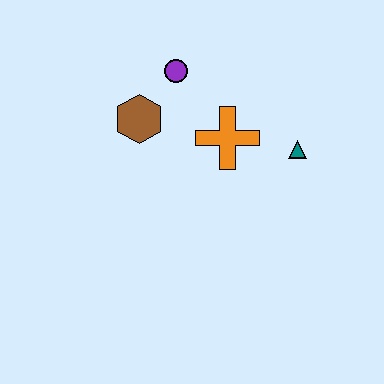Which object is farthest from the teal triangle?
The brown hexagon is farthest from the teal triangle.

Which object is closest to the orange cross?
The teal triangle is closest to the orange cross.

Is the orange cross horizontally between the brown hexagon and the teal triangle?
Yes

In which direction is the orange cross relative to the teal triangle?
The orange cross is to the left of the teal triangle.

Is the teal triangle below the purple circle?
Yes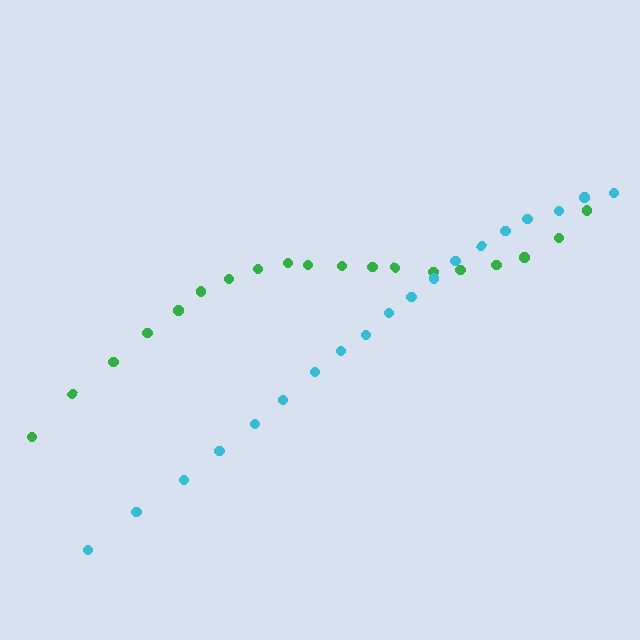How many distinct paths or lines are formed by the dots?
There are 2 distinct paths.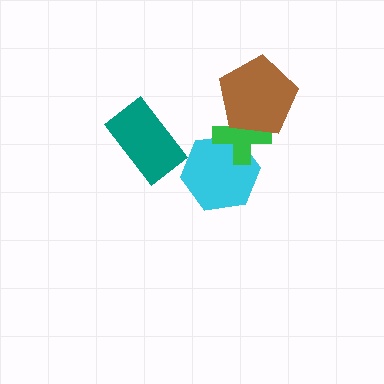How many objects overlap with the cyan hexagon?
1 object overlaps with the cyan hexagon.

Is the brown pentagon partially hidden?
No, no other shape covers it.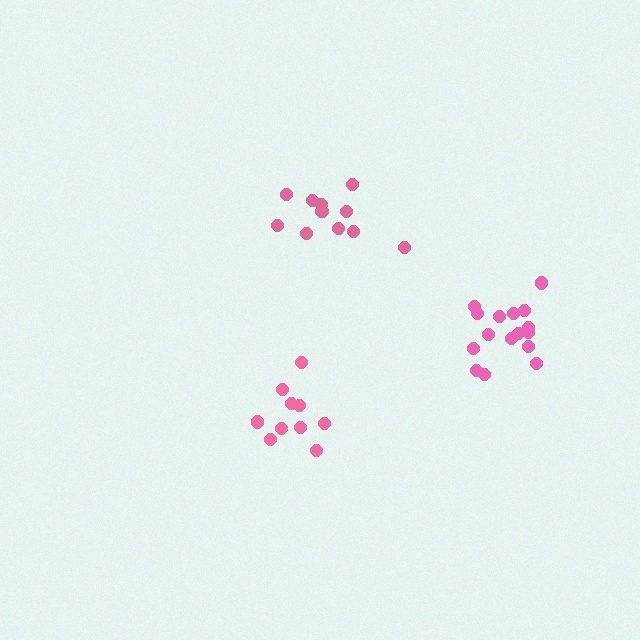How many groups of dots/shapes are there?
There are 3 groups.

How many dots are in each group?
Group 1: 16 dots, Group 2: 10 dots, Group 3: 11 dots (37 total).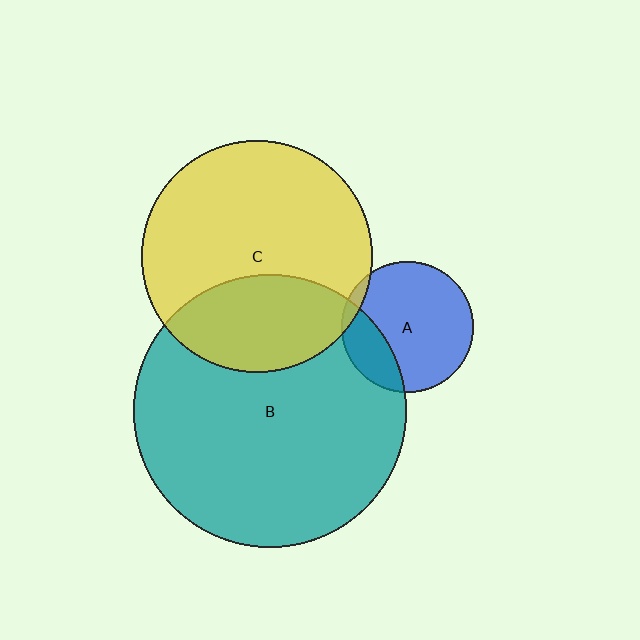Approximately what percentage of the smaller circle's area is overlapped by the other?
Approximately 30%.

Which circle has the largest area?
Circle B (teal).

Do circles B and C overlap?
Yes.